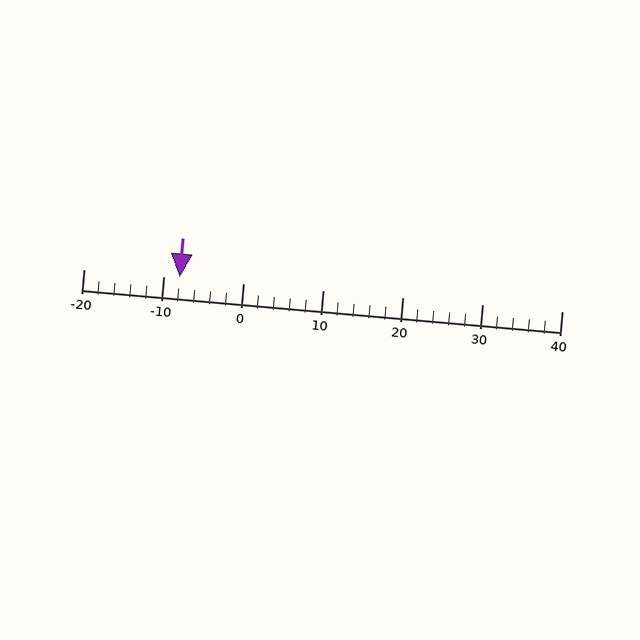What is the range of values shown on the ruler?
The ruler shows values from -20 to 40.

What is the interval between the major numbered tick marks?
The major tick marks are spaced 10 units apart.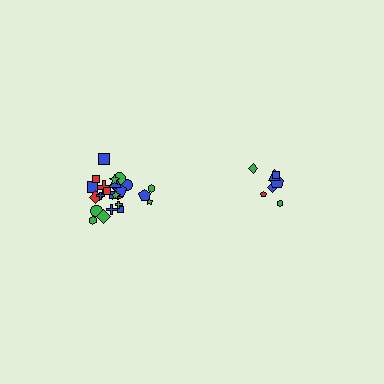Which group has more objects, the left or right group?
The left group.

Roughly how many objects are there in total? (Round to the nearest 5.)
Roughly 30 objects in total.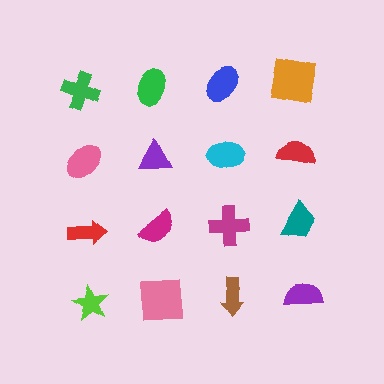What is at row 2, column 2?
A purple triangle.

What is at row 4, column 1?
A lime star.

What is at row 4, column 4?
A purple semicircle.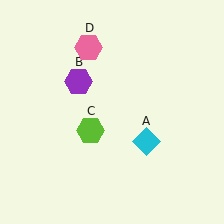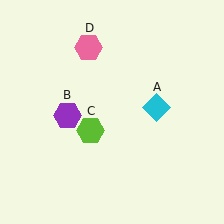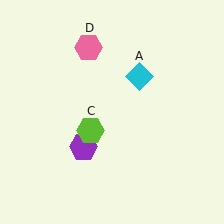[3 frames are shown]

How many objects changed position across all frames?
2 objects changed position: cyan diamond (object A), purple hexagon (object B).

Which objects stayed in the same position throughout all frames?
Lime hexagon (object C) and pink hexagon (object D) remained stationary.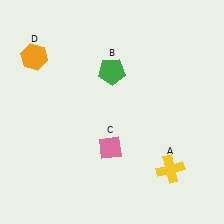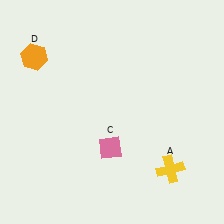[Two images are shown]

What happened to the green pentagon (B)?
The green pentagon (B) was removed in Image 2. It was in the top-left area of Image 1.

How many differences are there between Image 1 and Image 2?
There is 1 difference between the two images.